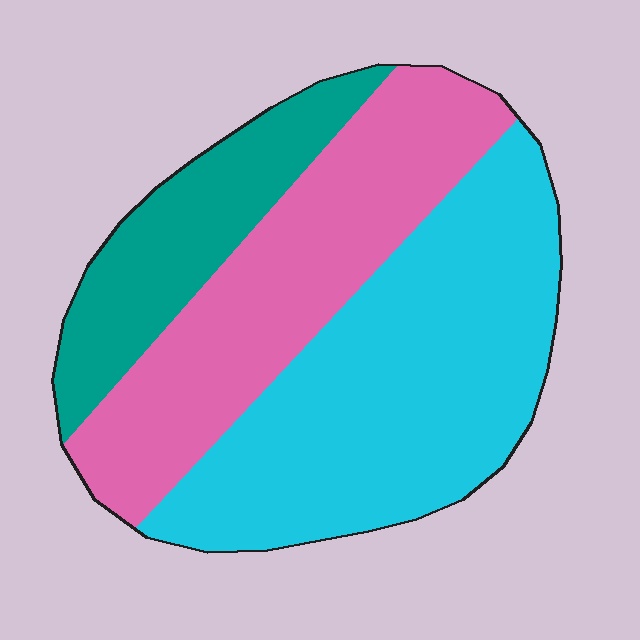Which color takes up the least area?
Teal, at roughly 20%.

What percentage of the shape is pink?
Pink takes up between a third and a half of the shape.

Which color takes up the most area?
Cyan, at roughly 45%.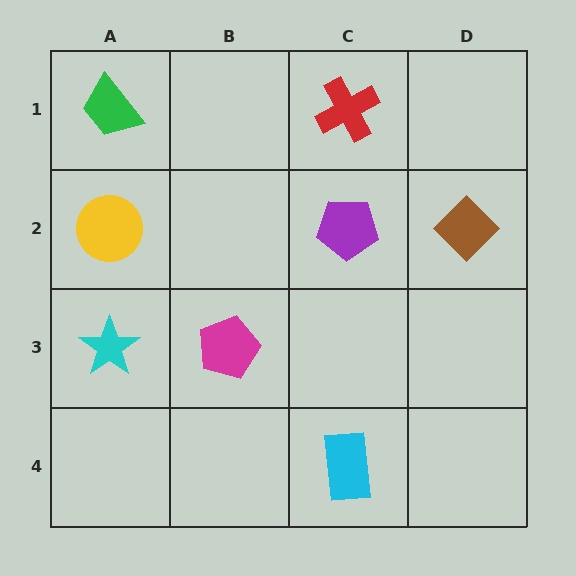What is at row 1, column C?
A red cross.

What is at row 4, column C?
A cyan rectangle.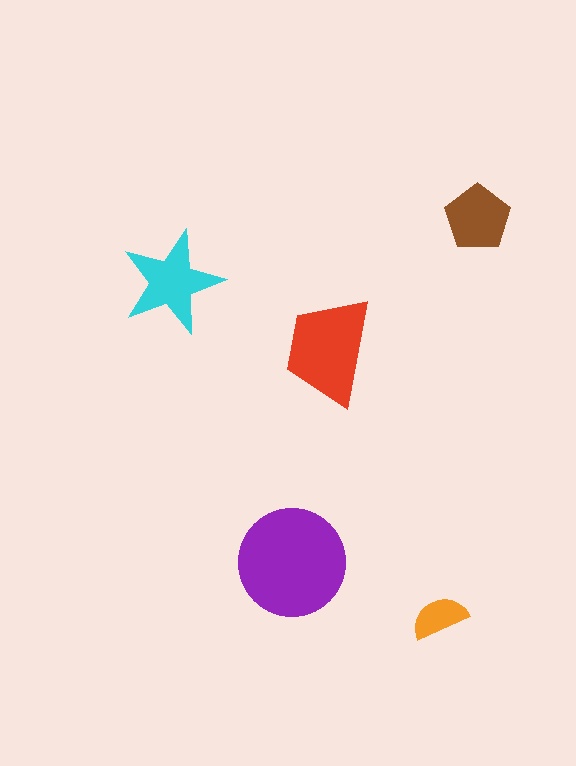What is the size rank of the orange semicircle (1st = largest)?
5th.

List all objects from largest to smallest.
The purple circle, the red trapezoid, the cyan star, the brown pentagon, the orange semicircle.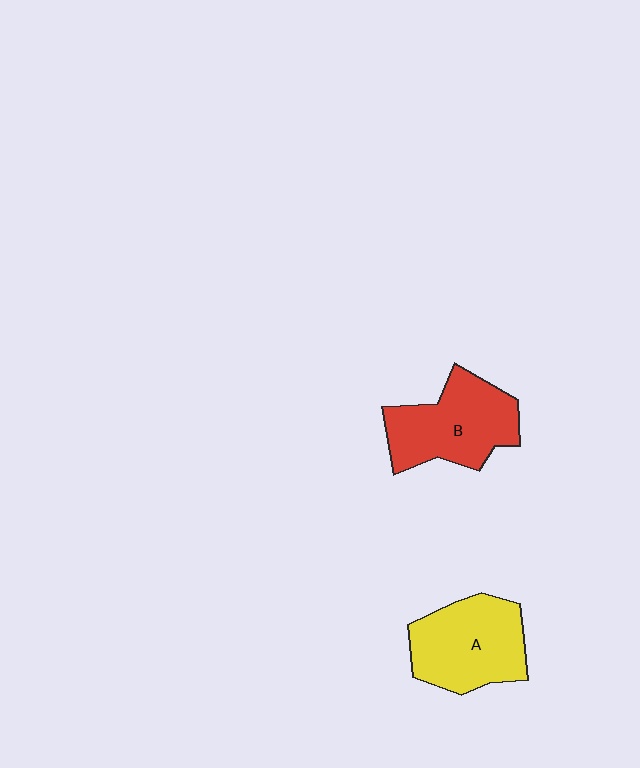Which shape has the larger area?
Shape A (yellow).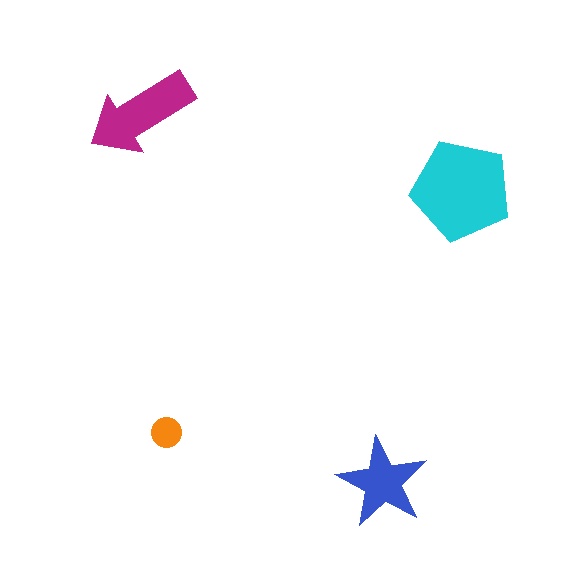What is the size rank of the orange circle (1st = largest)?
4th.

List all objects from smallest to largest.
The orange circle, the blue star, the magenta arrow, the cyan pentagon.